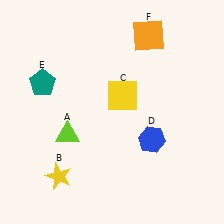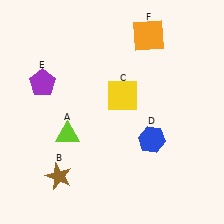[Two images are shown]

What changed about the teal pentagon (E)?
In Image 1, E is teal. In Image 2, it changed to purple.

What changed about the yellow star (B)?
In Image 1, B is yellow. In Image 2, it changed to brown.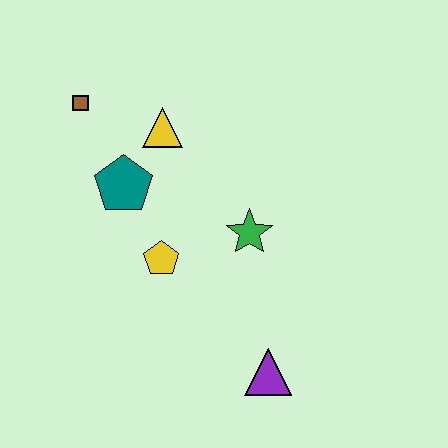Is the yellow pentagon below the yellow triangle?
Yes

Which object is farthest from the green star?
The brown square is farthest from the green star.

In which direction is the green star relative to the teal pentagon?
The green star is to the right of the teal pentagon.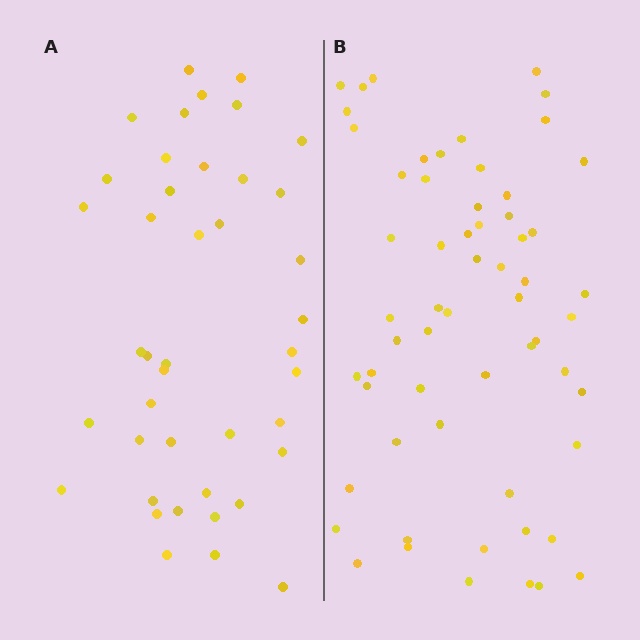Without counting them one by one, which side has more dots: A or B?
Region B (the right region) has more dots.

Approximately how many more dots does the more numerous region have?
Region B has approximately 20 more dots than region A.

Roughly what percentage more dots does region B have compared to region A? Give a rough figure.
About 45% more.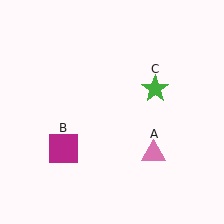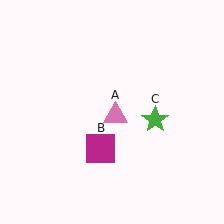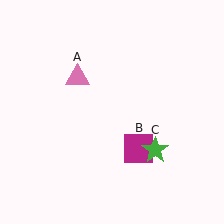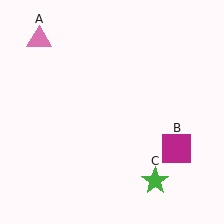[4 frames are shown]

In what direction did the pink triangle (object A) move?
The pink triangle (object A) moved up and to the left.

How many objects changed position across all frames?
3 objects changed position: pink triangle (object A), magenta square (object B), green star (object C).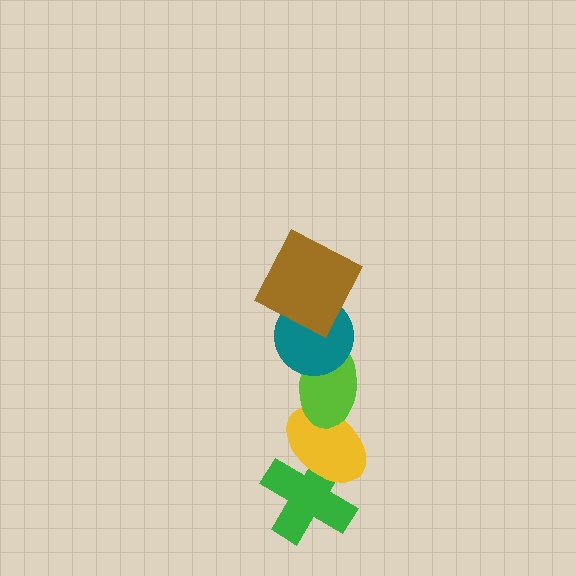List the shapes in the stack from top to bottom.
From top to bottom: the brown square, the teal circle, the lime ellipse, the yellow ellipse, the green cross.